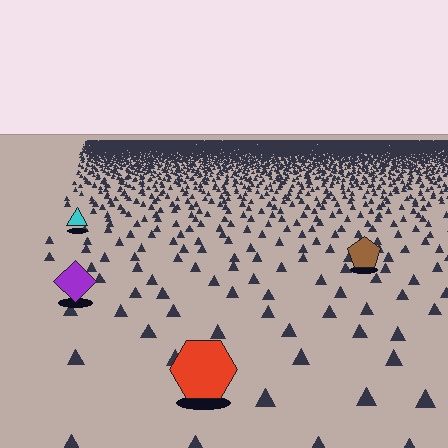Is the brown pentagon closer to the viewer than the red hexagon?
No. The red hexagon is closer — you can tell from the texture gradient: the ground texture is coarser near it.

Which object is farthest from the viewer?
The cyan triangle is farthest from the viewer. It appears smaller and the ground texture around it is denser.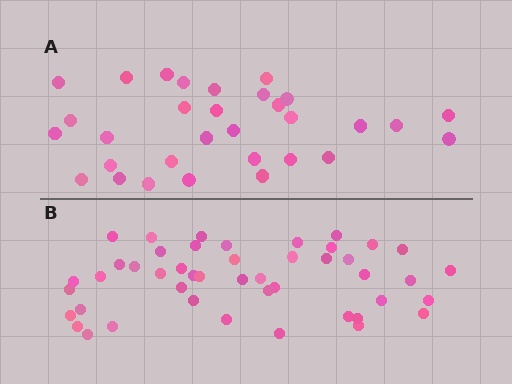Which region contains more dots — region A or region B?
Region B (the bottom region) has more dots.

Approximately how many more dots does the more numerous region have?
Region B has approximately 15 more dots than region A.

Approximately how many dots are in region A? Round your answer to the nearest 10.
About 30 dots. (The exact count is 31, which rounds to 30.)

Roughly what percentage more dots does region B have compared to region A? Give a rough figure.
About 50% more.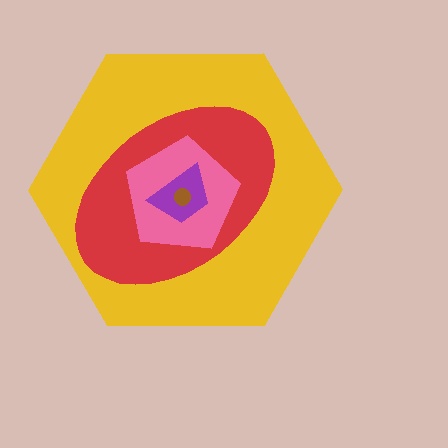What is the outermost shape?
The yellow hexagon.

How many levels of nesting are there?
5.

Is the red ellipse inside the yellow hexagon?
Yes.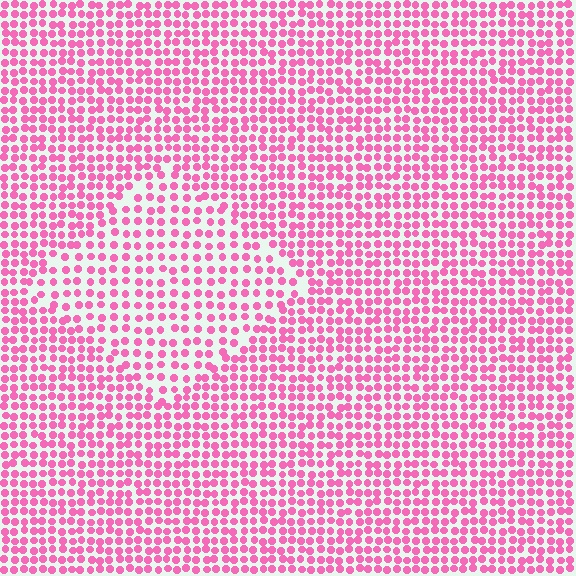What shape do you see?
I see a diamond.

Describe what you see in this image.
The image contains small pink elements arranged at two different densities. A diamond-shaped region is visible where the elements are less densely packed than the surrounding area.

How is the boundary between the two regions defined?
The boundary is defined by a change in element density (approximately 1.6x ratio). All elements are the same color, size, and shape.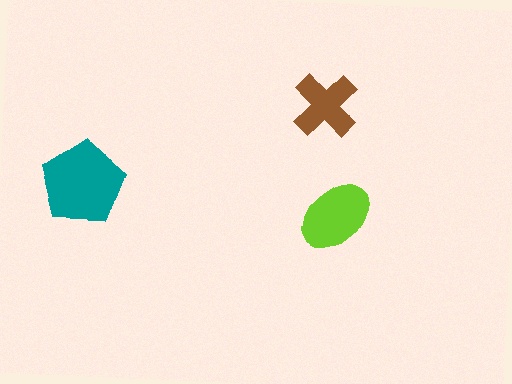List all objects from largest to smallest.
The teal pentagon, the lime ellipse, the brown cross.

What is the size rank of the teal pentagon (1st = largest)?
1st.